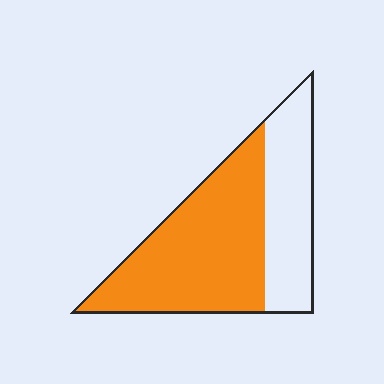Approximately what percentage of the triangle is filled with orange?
Approximately 65%.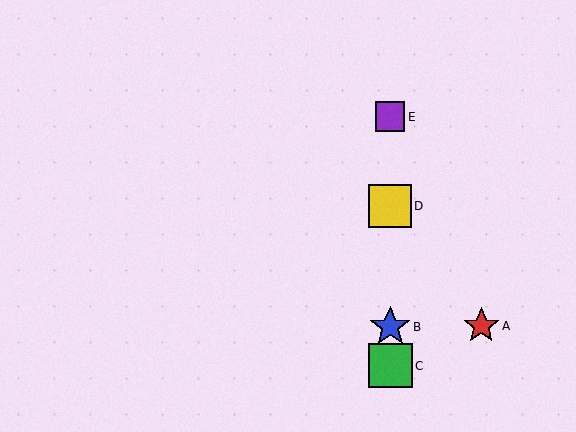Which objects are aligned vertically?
Objects B, C, D, E are aligned vertically.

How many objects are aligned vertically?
4 objects (B, C, D, E) are aligned vertically.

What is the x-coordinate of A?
Object A is at x≈481.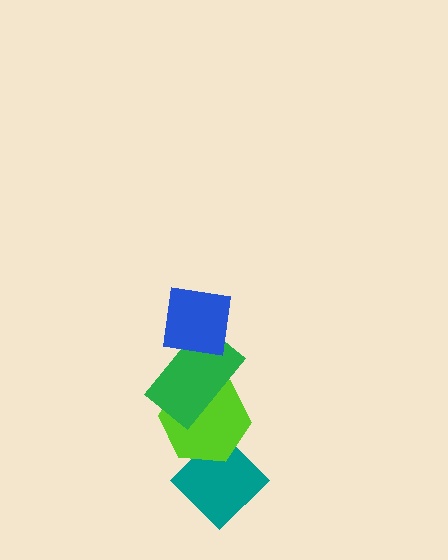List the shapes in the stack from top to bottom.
From top to bottom: the blue square, the green rectangle, the lime hexagon, the teal diamond.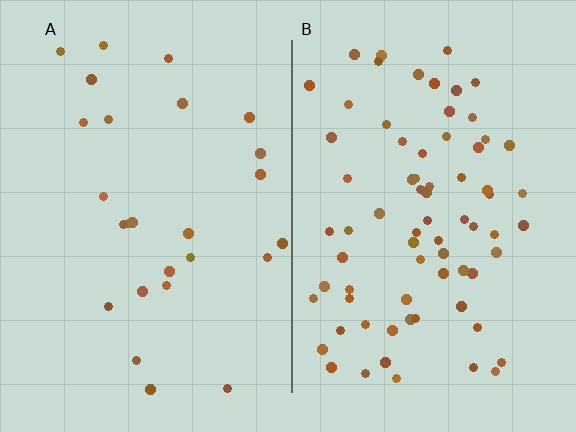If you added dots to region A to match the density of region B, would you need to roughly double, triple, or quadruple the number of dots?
Approximately triple.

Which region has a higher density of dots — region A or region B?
B (the right).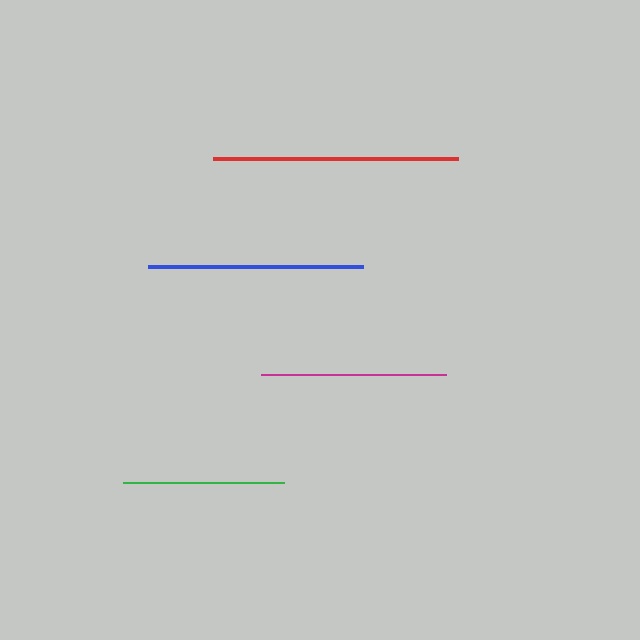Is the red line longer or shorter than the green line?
The red line is longer than the green line.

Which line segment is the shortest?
The green line is the shortest at approximately 161 pixels.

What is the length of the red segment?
The red segment is approximately 245 pixels long.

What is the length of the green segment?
The green segment is approximately 161 pixels long.